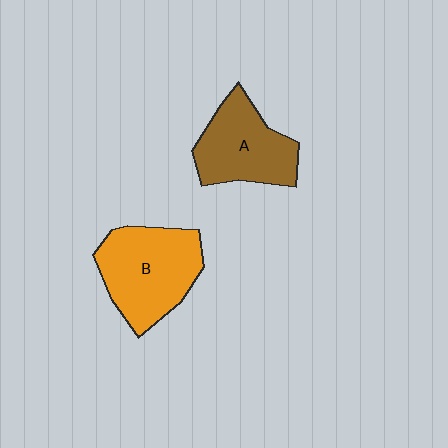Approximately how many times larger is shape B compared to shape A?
Approximately 1.2 times.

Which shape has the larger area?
Shape B (orange).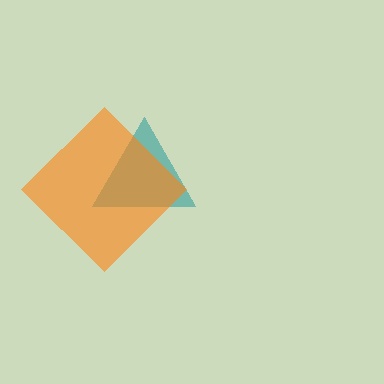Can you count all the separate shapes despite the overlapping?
Yes, there are 2 separate shapes.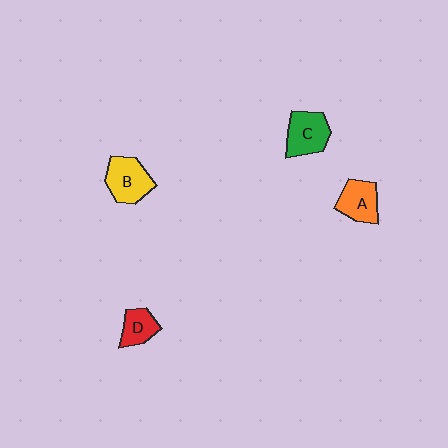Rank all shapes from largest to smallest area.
From largest to smallest: B (yellow), C (green), A (orange), D (red).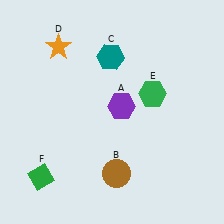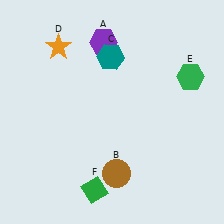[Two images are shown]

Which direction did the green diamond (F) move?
The green diamond (F) moved right.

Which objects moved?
The objects that moved are: the purple hexagon (A), the green hexagon (E), the green diamond (F).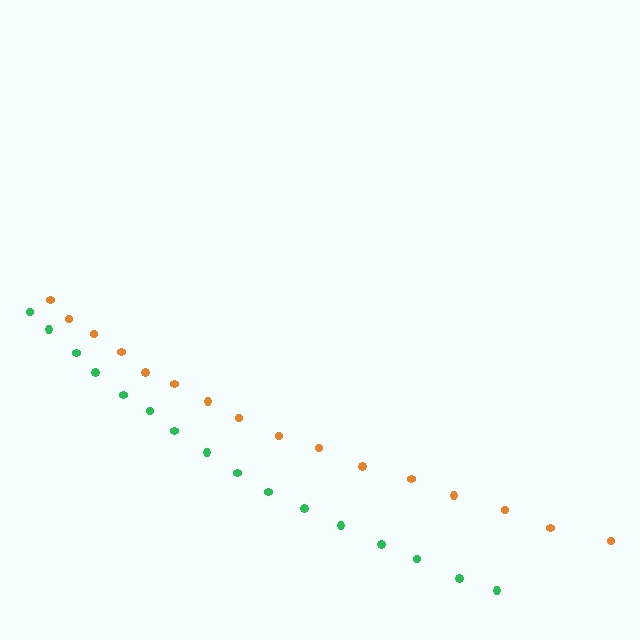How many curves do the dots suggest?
There are 2 distinct paths.